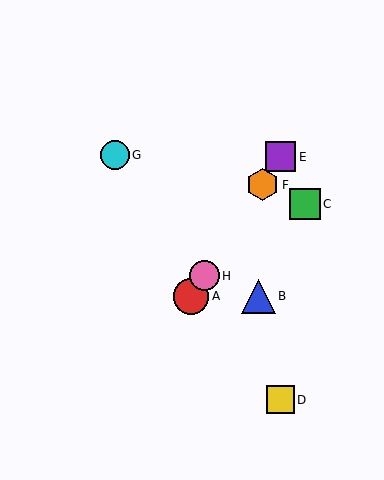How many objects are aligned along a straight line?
4 objects (A, E, F, H) are aligned along a straight line.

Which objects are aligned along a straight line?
Objects A, E, F, H are aligned along a straight line.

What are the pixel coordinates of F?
Object F is at (263, 185).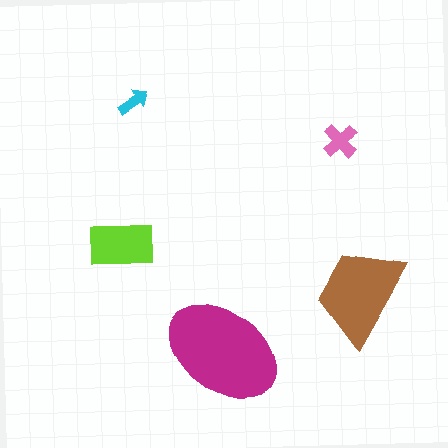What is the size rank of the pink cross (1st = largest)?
4th.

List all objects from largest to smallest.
The magenta ellipse, the brown trapezoid, the lime rectangle, the pink cross, the cyan arrow.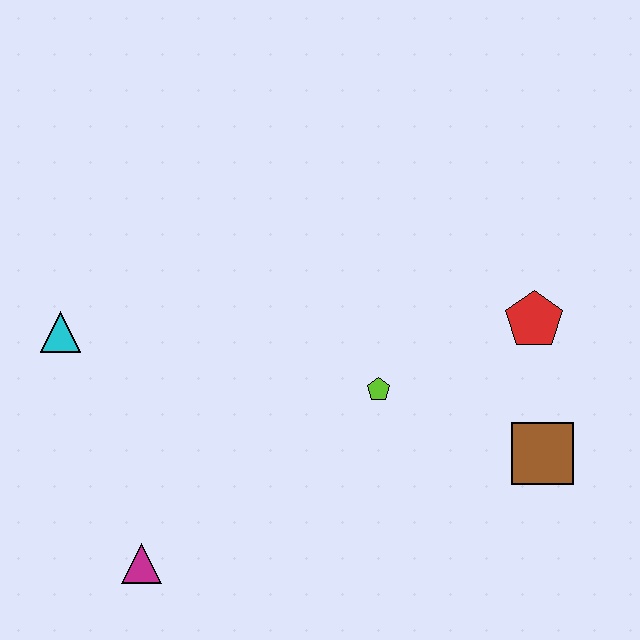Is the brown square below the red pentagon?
Yes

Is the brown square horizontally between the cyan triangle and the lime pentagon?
No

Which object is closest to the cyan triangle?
The magenta triangle is closest to the cyan triangle.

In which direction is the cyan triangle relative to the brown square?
The cyan triangle is to the left of the brown square.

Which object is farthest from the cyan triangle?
The brown square is farthest from the cyan triangle.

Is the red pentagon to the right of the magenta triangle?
Yes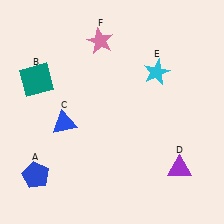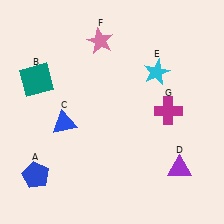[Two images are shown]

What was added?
A magenta cross (G) was added in Image 2.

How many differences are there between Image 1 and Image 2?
There is 1 difference between the two images.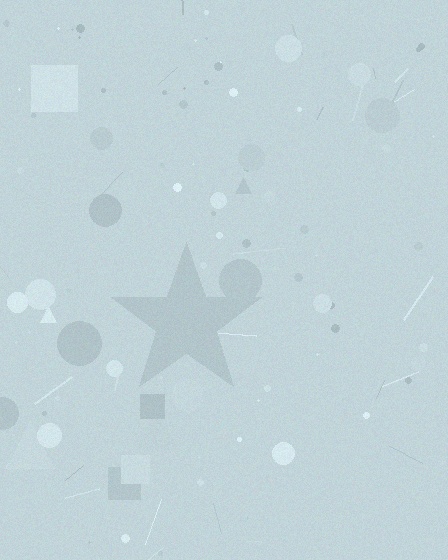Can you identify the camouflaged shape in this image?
The camouflaged shape is a star.